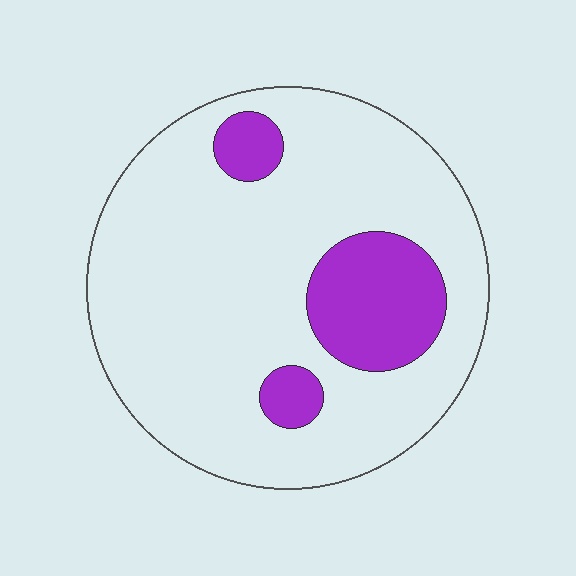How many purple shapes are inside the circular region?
3.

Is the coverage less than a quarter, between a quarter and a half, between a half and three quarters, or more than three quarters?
Less than a quarter.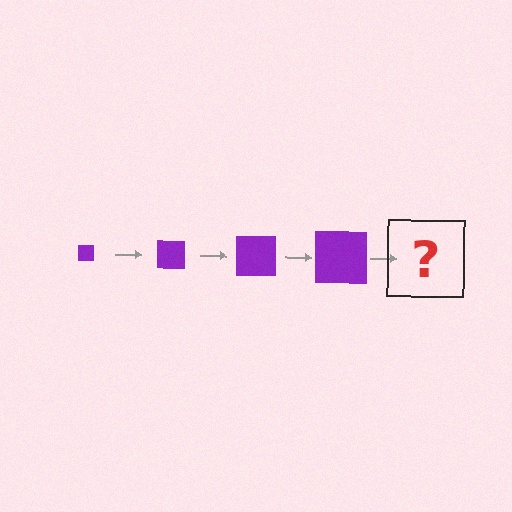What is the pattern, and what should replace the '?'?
The pattern is that the square gets progressively larger each step. The '?' should be a purple square, larger than the previous one.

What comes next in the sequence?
The next element should be a purple square, larger than the previous one.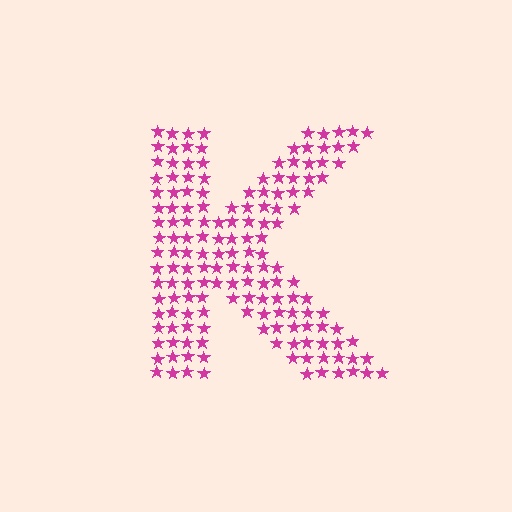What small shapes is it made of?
It is made of small stars.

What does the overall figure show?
The overall figure shows the letter K.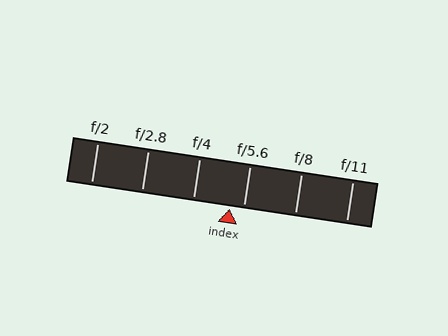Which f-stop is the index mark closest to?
The index mark is closest to f/5.6.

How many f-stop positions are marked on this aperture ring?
There are 6 f-stop positions marked.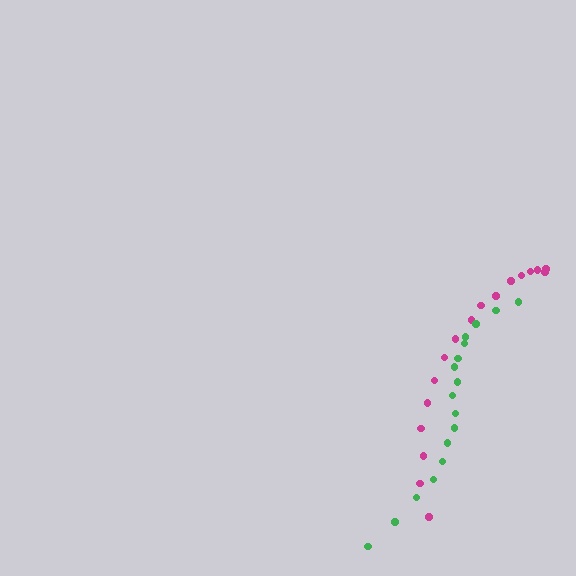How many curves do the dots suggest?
There are 2 distinct paths.